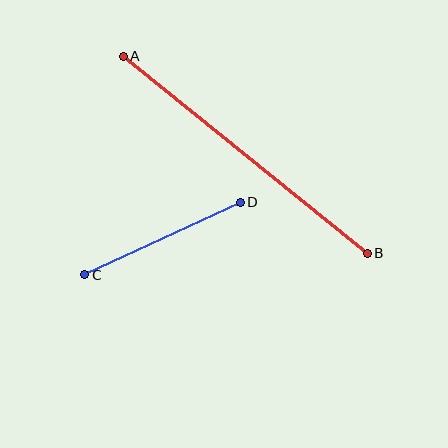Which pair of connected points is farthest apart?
Points A and B are farthest apart.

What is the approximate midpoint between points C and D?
The midpoint is at approximately (162, 238) pixels.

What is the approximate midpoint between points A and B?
The midpoint is at approximately (245, 155) pixels.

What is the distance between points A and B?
The distance is approximately 313 pixels.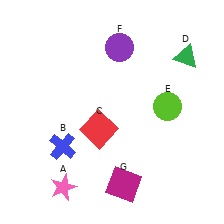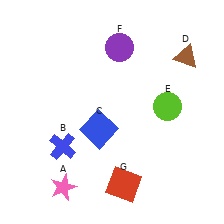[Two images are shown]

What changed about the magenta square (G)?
In Image 1, G is magenta. In Image 2, it changed to red.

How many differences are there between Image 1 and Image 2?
There are 3 differences between the two images.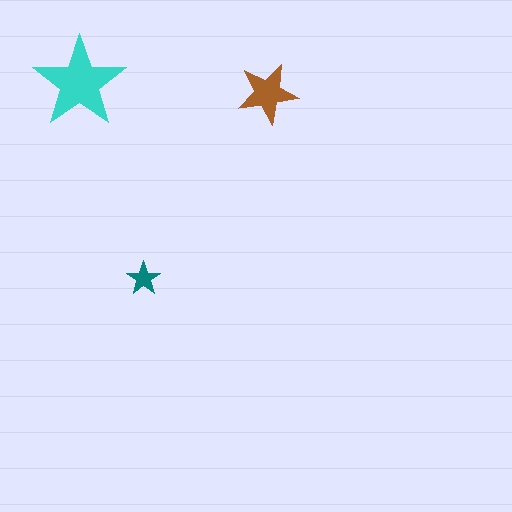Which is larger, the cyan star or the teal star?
The cyan one.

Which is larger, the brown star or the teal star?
The brown one.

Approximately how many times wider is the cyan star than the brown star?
About 1.5 times wider.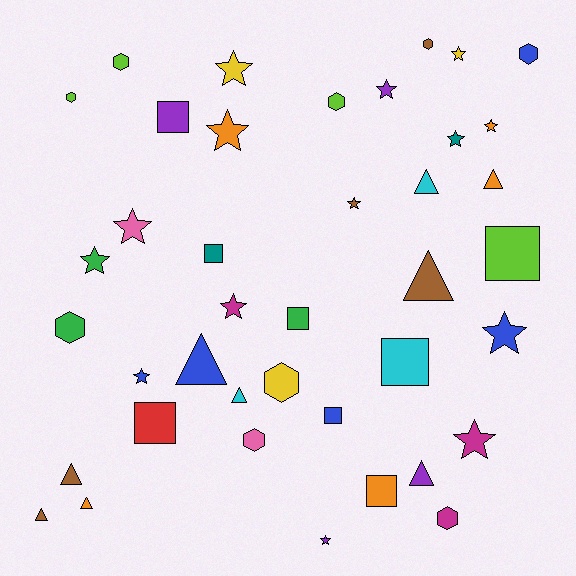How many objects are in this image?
There are 40 objects.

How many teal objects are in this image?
There are 2 teal objects.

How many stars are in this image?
There are 14 stars.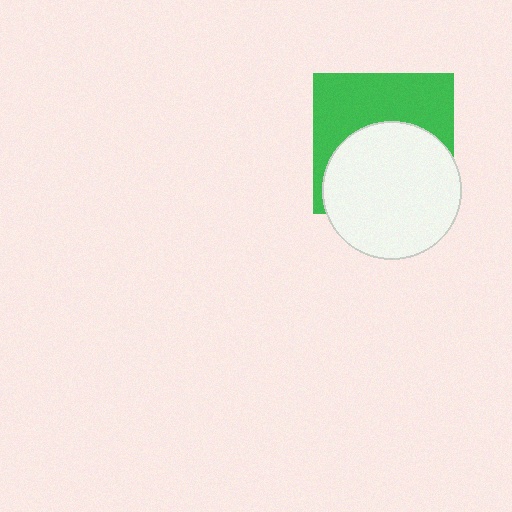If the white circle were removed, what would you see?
You would see the complete green square.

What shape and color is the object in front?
The object in front is a white circle.